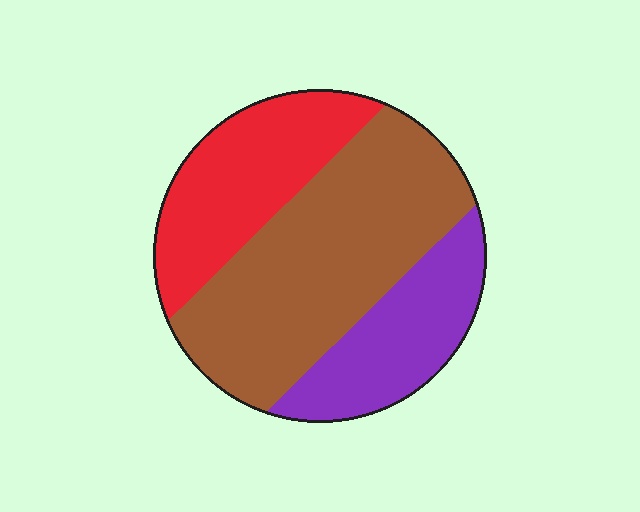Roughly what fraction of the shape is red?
Red takes up about one quarter (1/4) of the shape.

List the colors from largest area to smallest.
From largest to smallest: brown, red, purple.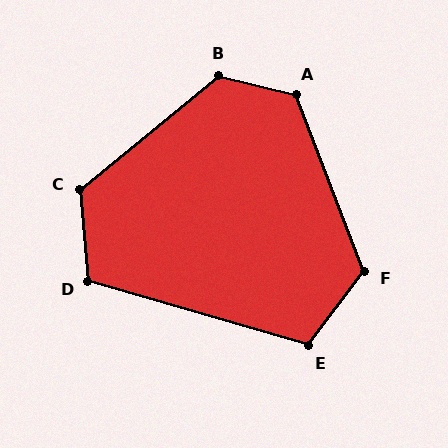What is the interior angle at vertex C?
Approximately 125 degrees (obtuse).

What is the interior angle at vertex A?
Approximately 125 degrees (obtuse).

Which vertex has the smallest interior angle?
E, at approximately 111 degrees.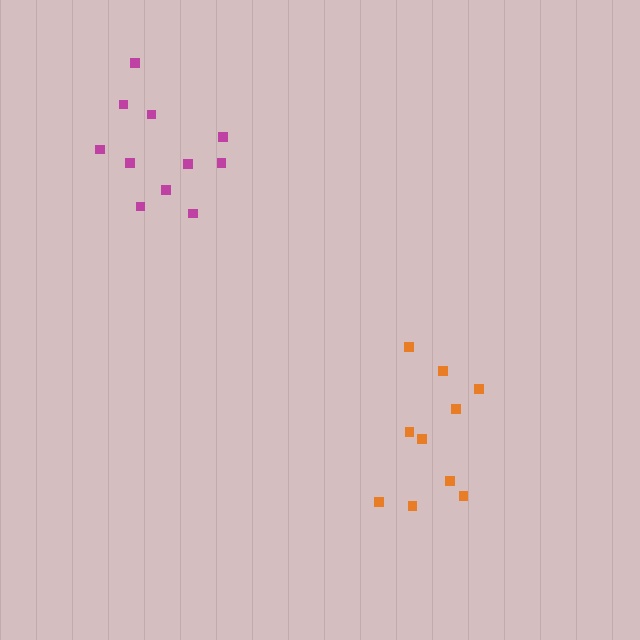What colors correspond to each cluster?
The clusters are colored: magenta, orange.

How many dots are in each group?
Group 1: 11 dots, Group 2: 10 dots (21 total).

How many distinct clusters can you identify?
There are 2 distinct clusters.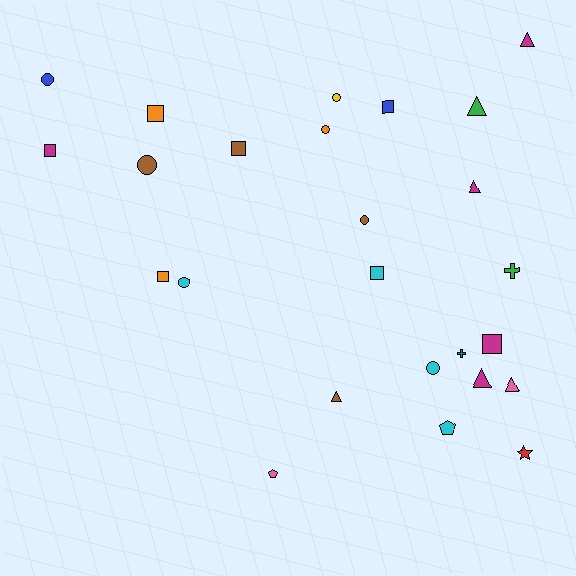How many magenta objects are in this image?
There are 5 magenta objects.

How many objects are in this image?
There are 25 objects.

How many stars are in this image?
There is 1 star.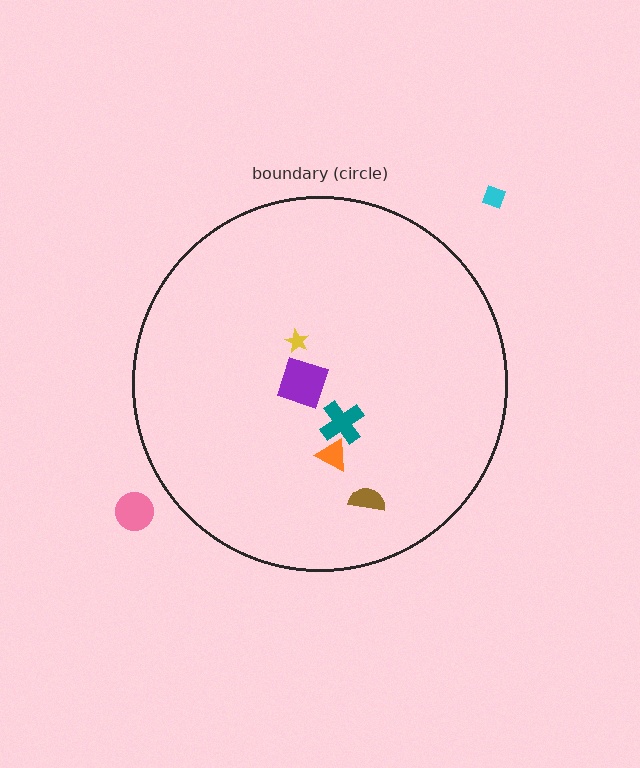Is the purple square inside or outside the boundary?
Inside.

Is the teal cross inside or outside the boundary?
Inside.